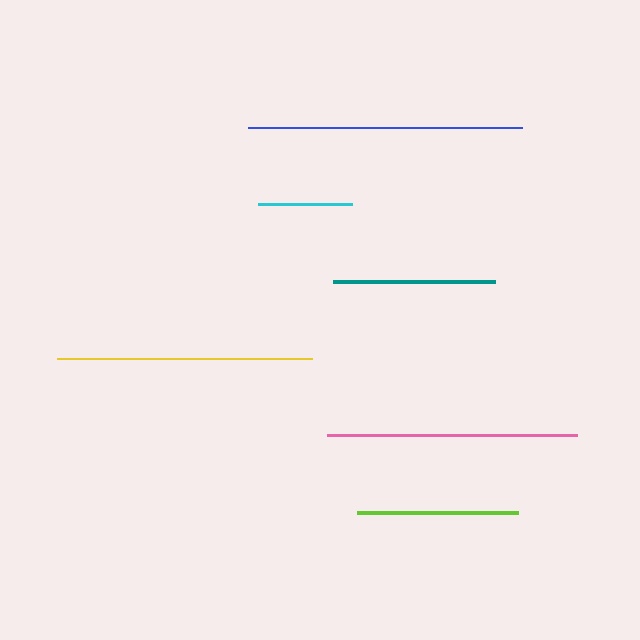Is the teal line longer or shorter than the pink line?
The pink line is longer than the teal line.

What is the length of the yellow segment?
The yellow segment is approximately 256 pixels long.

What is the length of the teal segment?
The teal segment is approximately 161 pixels long.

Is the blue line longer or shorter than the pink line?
The blue line is longer than the pink line.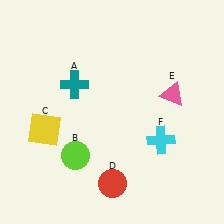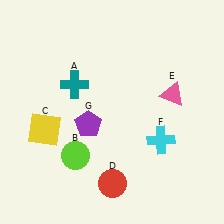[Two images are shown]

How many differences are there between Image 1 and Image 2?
There is 1 difference between the two images.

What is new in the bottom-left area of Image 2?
A purple pentagon (G) was added in the bottom-left area of Image 2.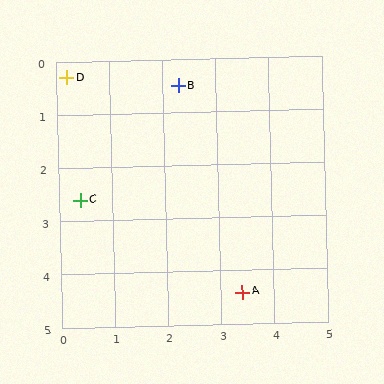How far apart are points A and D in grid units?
Points A and D are about 5.2 grid units apart.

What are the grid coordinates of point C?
Point C is at approximately (0.4, 2.6).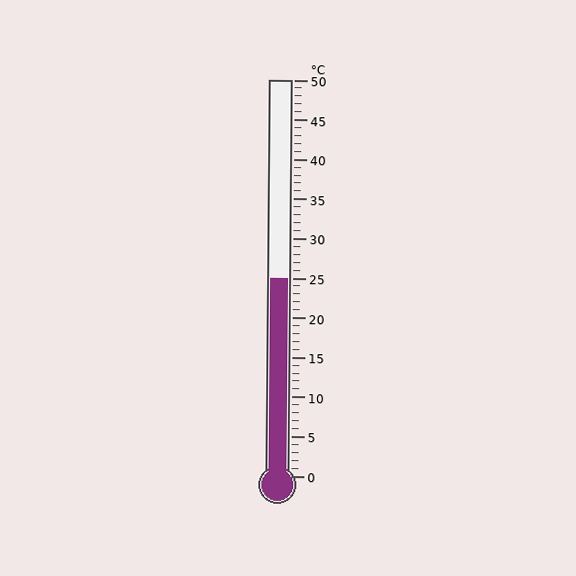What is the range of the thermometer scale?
The thermometer scale ranges from 0°C to 50°C.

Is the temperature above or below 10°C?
The temperature is above 10°C.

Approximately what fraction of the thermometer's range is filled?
The thermometer is filled to approximately 50% of its range.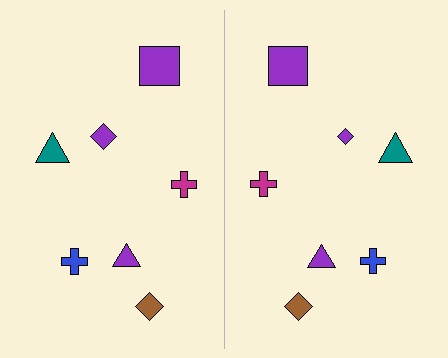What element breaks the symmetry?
The purple diamond on the right side has a different size than its mirror counterpart.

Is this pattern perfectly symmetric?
No, the pattern is not perfectly symmetric. The purple diamond on the right side has a different size than its mirror counterpart.